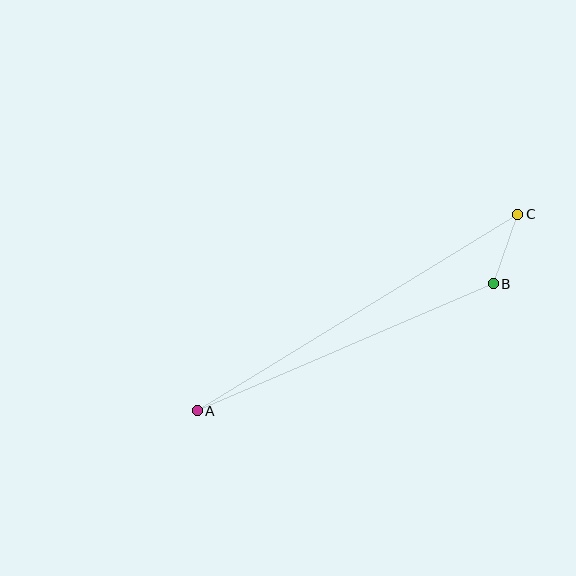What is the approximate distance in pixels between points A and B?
The distance between A and B is approximately 322 pixels.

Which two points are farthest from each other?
Points A and C are farthest from each other.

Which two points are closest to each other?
Points B and C are closest to each other.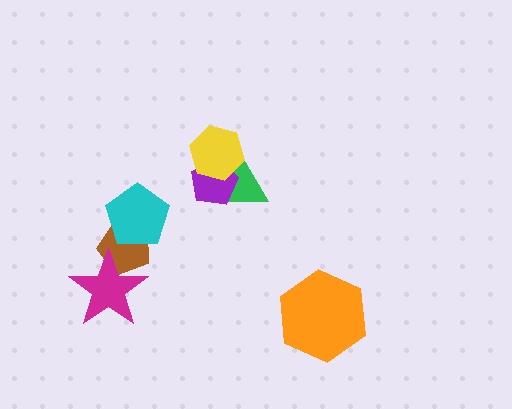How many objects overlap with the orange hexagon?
0 objects overlap with the orange hexagon.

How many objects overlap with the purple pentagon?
2 objects overlap with the purple pentagon.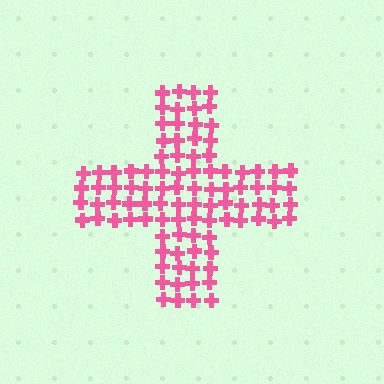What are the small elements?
The small elements are crosses.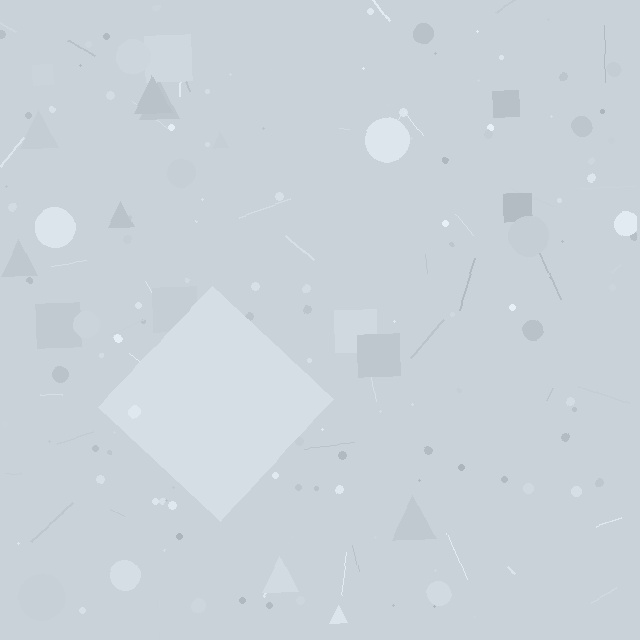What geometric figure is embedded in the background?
A diamond is embedded in the background.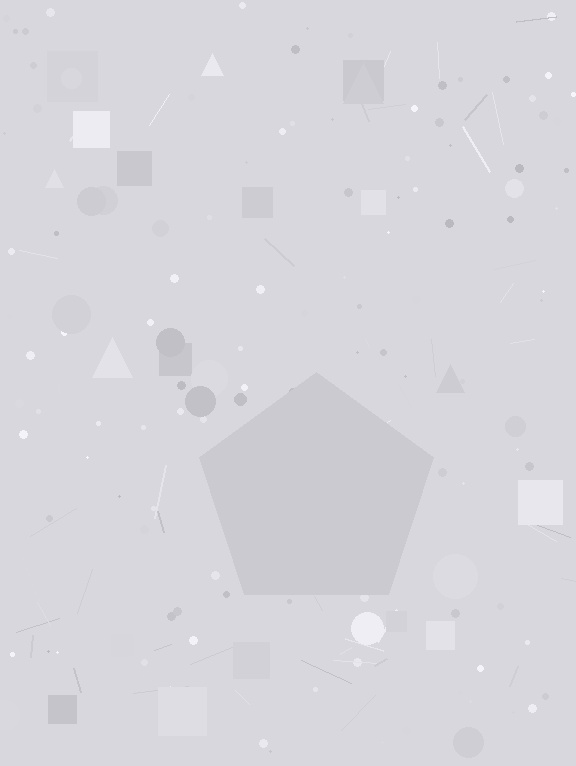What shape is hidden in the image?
A pentagon is hidden in the image.